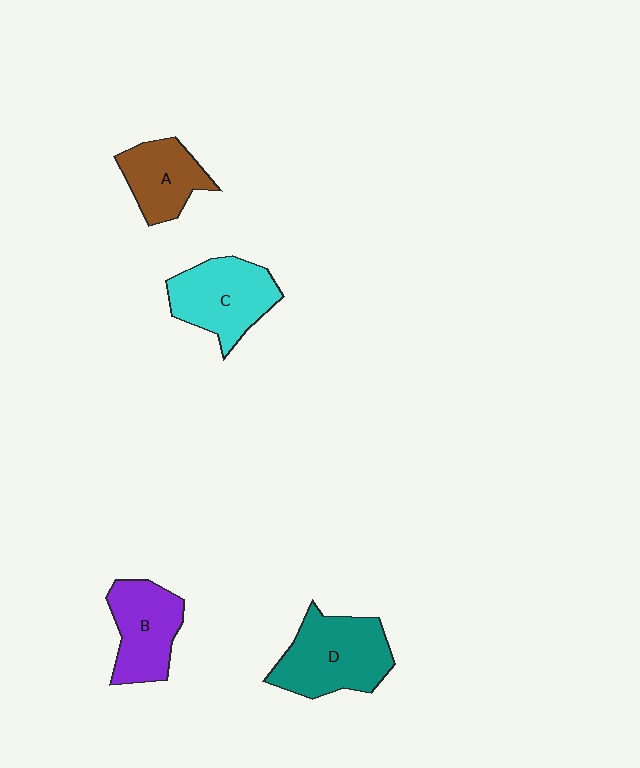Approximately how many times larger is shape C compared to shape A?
Approximately 1.3 times.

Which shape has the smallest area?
Shape A (brown).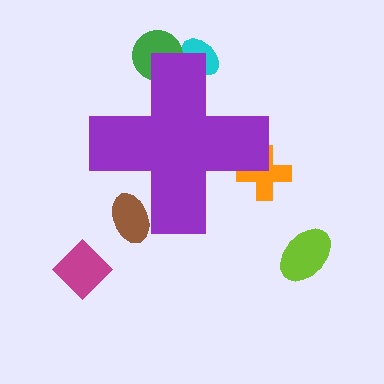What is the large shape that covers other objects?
A purple cross.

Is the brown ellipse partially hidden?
Yes, the brown ellipse is partially hidden behind the purple cross.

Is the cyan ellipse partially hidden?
Yes, the cyan ellipse is partially hidden behind the purple cross.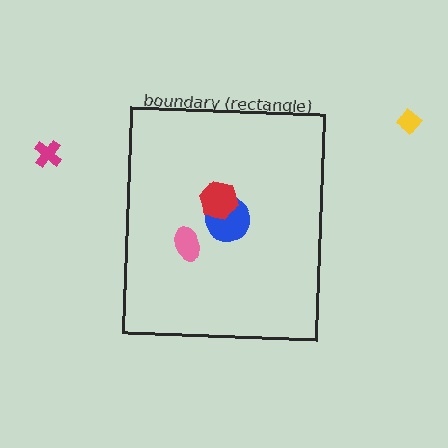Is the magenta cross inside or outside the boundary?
Outside.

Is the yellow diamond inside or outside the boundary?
Outside.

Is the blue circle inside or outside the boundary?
Inside.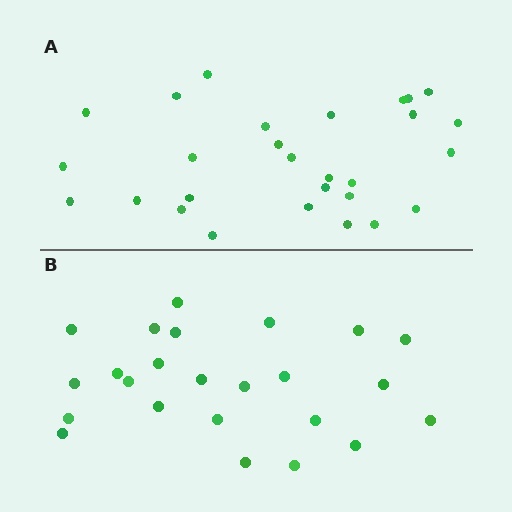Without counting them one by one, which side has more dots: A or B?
Region A (the top region) has more dots.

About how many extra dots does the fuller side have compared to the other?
Region A has about 4 more dots than region B.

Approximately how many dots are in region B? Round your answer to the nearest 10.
About 20 dots. (The exact count is 24, which rounds to 20.)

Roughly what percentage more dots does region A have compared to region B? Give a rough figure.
About 15% more.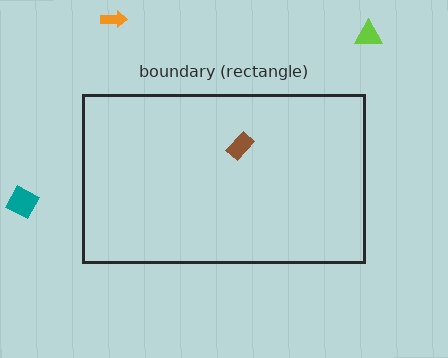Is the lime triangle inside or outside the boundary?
Outside.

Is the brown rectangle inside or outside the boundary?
Inside.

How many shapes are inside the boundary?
1 inside, 3 outside.